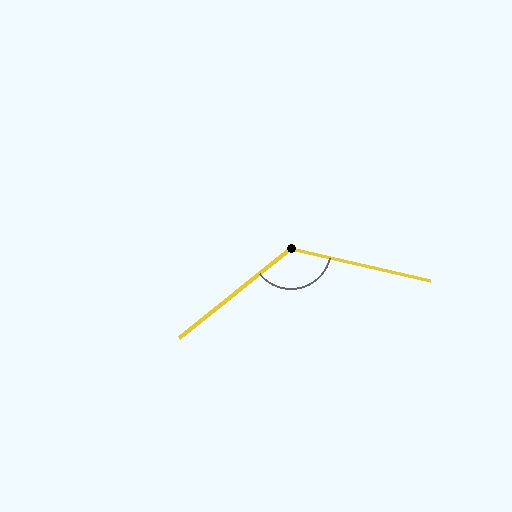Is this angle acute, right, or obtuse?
It is obtuse.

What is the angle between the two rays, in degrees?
Approximately 128 degrees.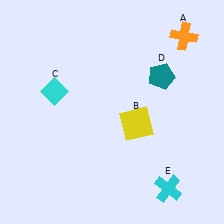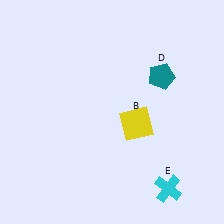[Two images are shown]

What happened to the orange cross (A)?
The orange cross (A) was removed in Image 2. It was in the top-right area of Image 1.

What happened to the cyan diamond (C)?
The cyan diamond (C) was removed in Image 2. It was in the top-left area of Image 1.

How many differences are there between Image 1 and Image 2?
There are 2 differences between the two images.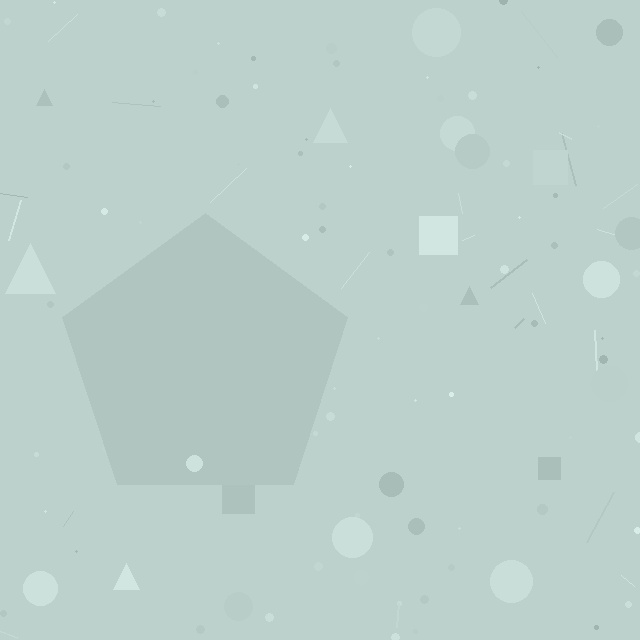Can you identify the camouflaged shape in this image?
The camouflaged shape is a pentagon.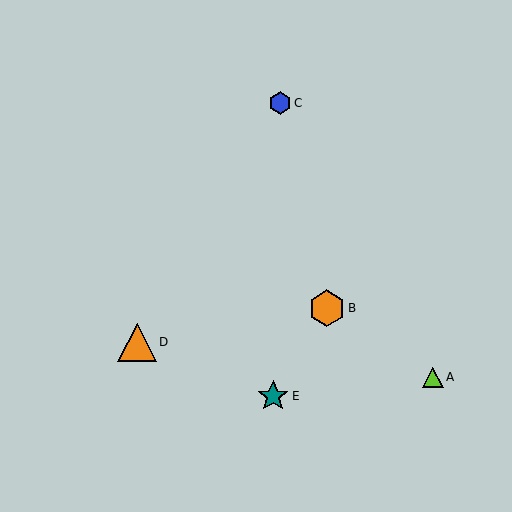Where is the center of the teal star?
The center of the teal star is at (273, 396).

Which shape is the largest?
The orange triangle (labeled D) is the largest.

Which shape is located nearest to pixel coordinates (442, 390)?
The lime triangle (labeled A) at (433, 377) is nearest to that location.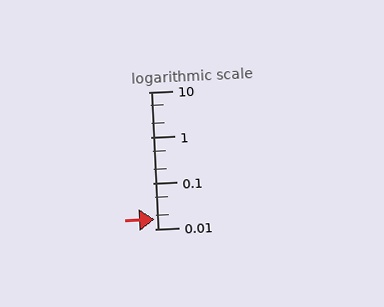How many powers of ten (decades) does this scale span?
The scale spans 3 decades, from 0.01 to 10.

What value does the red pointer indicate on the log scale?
The pointer indicates approximately 0.016.